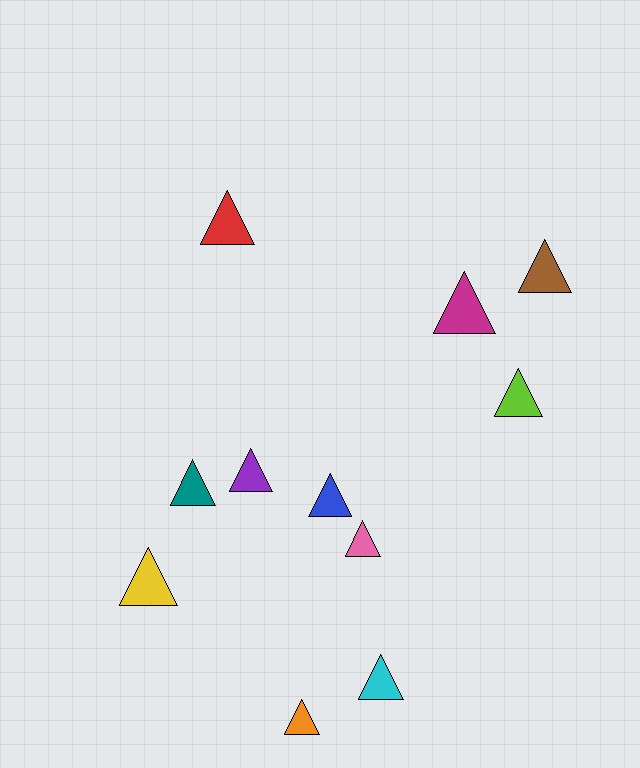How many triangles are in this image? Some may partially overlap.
There are 11 triangles.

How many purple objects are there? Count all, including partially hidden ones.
There is 1 purple object.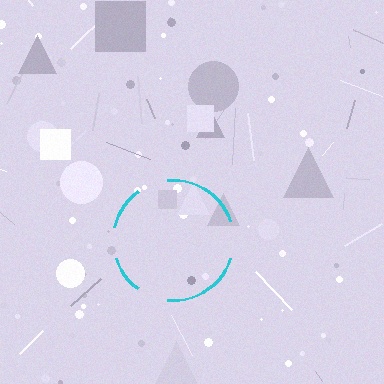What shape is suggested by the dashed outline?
The dashed outline suggests a circle.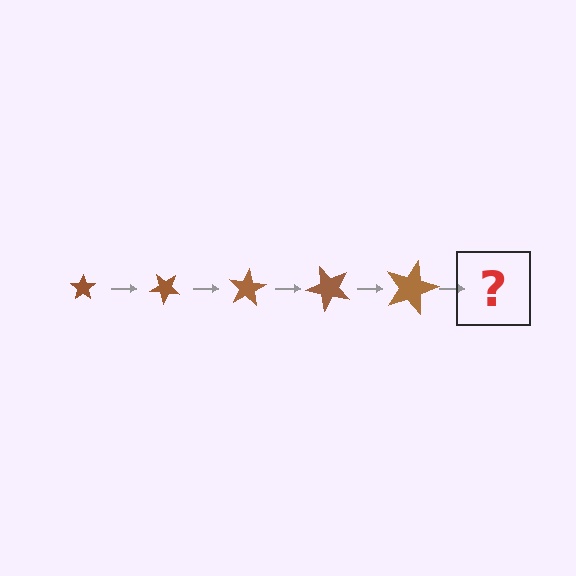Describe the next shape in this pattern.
It should be a star, larger than the previous one and rotated 200 degrees from the start.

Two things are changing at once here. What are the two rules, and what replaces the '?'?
The two rules are that the star grows larger each step and it rotates 40 degrees each step. The '?' should be a star, larger than the previous one and rotated 200 degrees from the start.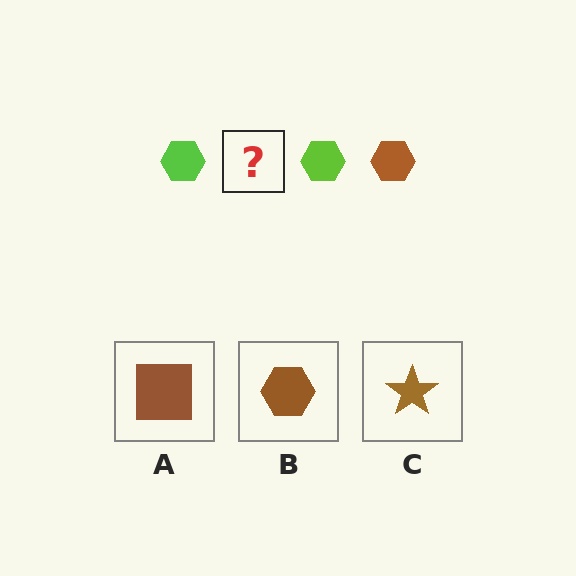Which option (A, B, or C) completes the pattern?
B.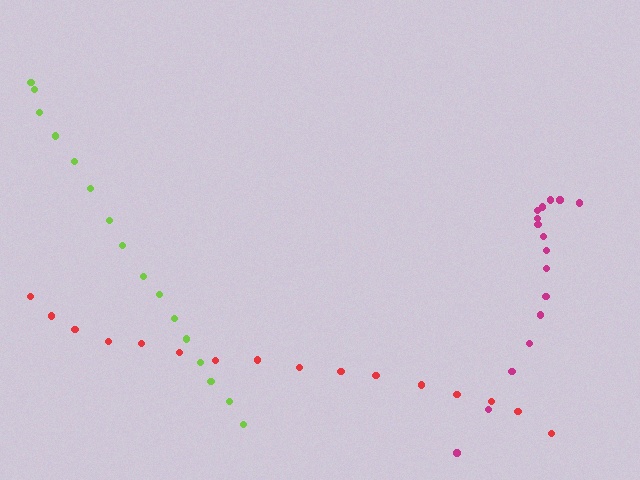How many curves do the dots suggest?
There are 3 distinct paths.